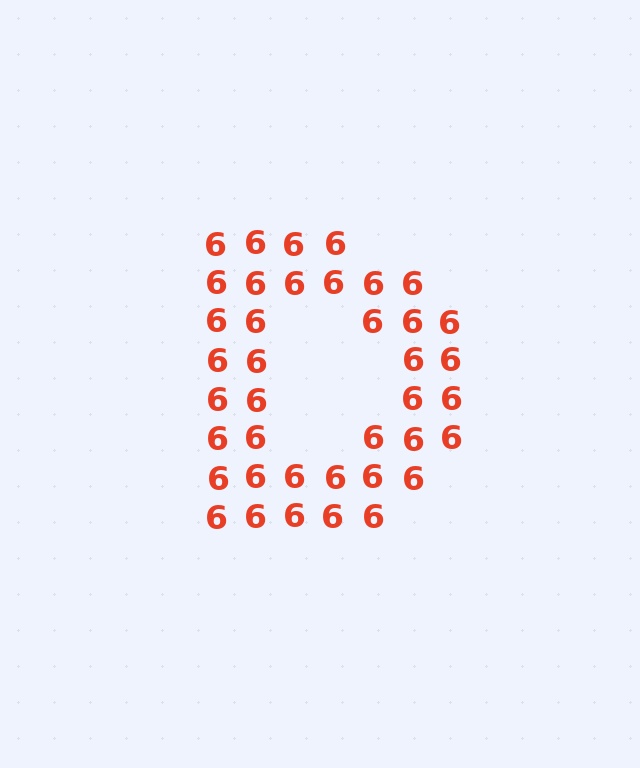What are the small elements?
The small elements are digit 6's.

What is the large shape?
The large shape is the letter D.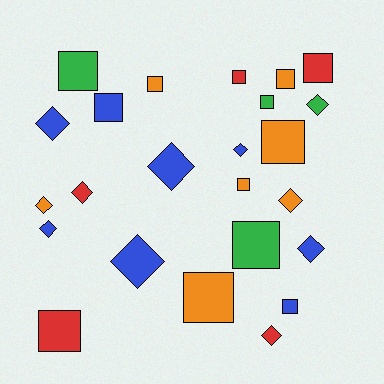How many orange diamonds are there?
There are 2 orange diamonds.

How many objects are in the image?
There are 24 objects.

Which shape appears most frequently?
Square, with 13 objects.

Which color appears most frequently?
Blue, with 8 objects.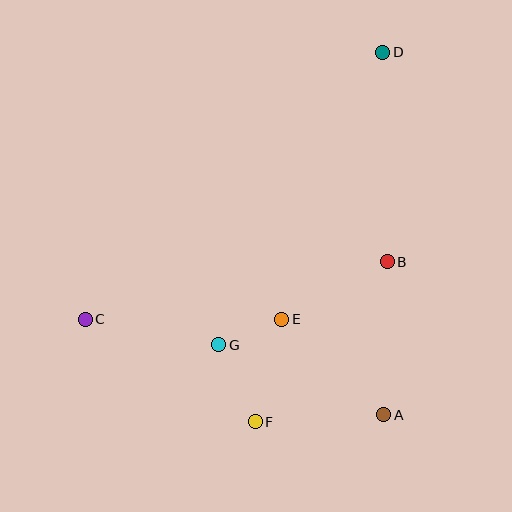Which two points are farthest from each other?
Points C and D are farthest from each other.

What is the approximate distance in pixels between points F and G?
The distance between F and G is approximately 85 pixels.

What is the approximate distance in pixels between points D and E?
The distance between D and E is approximately 286 pixels.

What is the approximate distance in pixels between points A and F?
The distance between A and F is approximately 129 pixels.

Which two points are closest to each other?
Points E and G are closest to each other.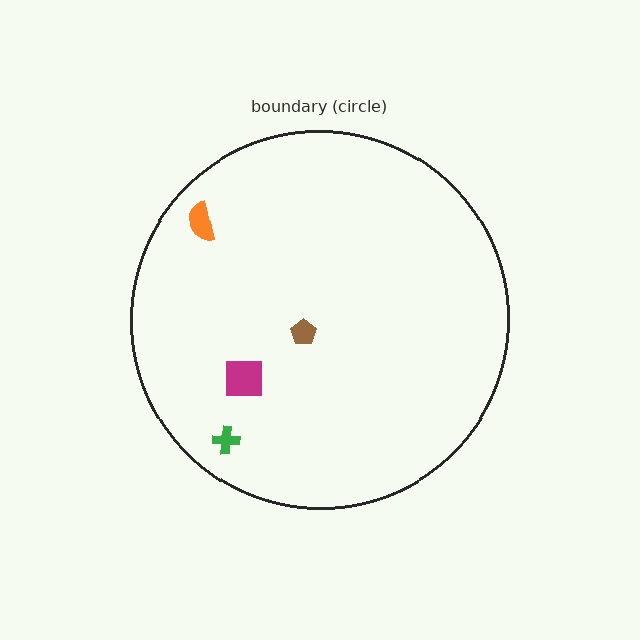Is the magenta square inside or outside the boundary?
Inside.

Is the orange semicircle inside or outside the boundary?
Inside.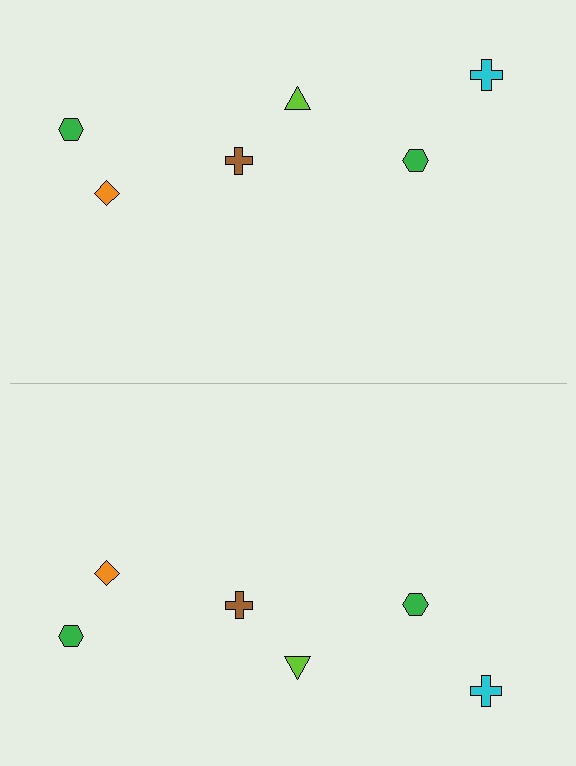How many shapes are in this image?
There are 12 shapes in this image.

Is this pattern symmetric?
Yes, this pattern has bilateral (reflection) symmetry.